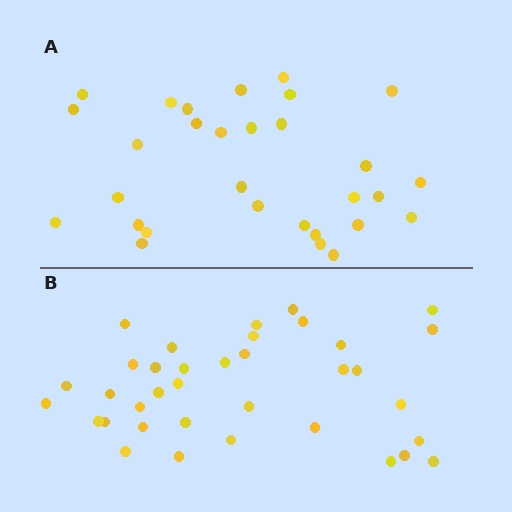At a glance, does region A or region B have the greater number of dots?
Region B (the bottom region) has more dots.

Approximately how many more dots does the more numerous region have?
Region B has about 6 more dots than region A.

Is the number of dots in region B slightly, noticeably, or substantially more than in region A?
Region B has only slightly more — the two regions are fairly close. The ratio is roughly 1.2 to 1.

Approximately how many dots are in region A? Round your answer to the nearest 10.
About 30 dots.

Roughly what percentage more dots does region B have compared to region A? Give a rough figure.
About 20% more.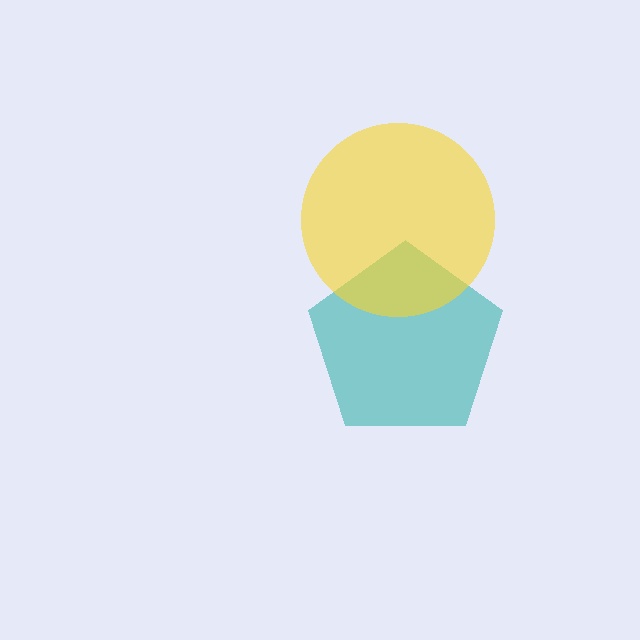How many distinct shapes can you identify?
There are 2 distinct shapes: a teal pentagon, a yellow circle.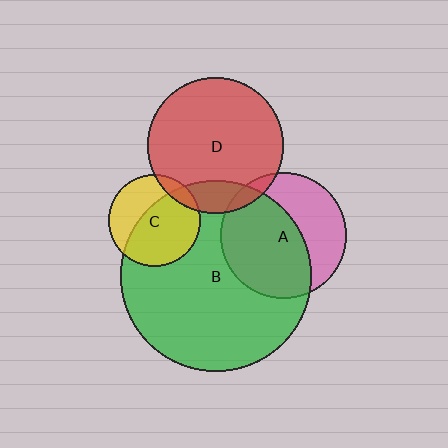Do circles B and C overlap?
Yes.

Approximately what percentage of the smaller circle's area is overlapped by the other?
Approximately 60%.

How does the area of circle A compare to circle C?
Approximately 1.9 times.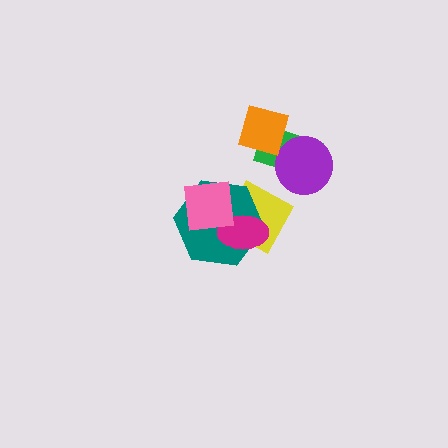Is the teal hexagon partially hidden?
Yes, it is partially covered by another shape.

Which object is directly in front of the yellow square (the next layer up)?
The teal hexagon is directly in front of the yellow square.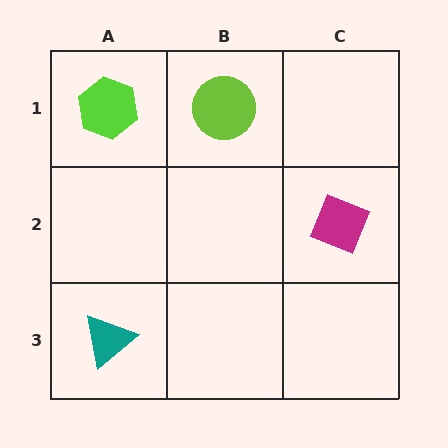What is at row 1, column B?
A lime circle.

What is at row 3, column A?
A teal triangle.